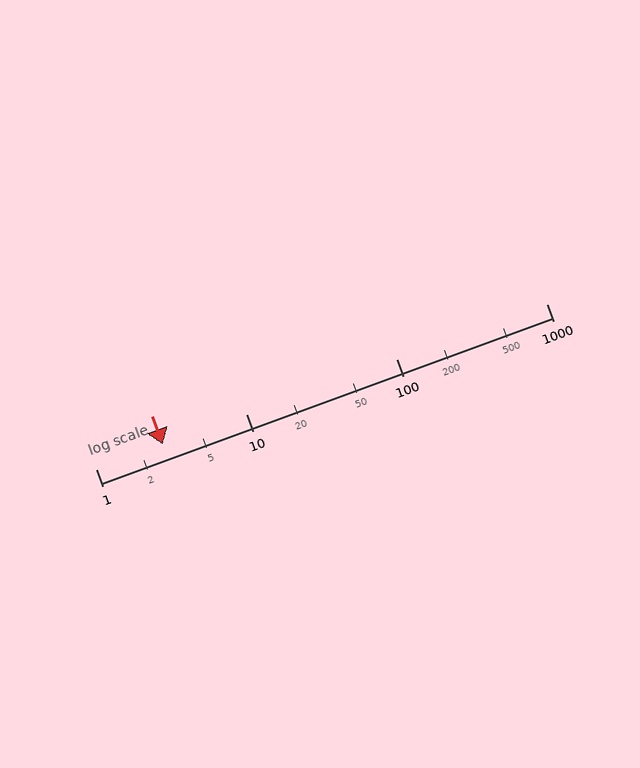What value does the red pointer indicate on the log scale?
The pointer indicates approximately 2.8.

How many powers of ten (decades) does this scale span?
The scale spans 3 decades, from 1 to 1000.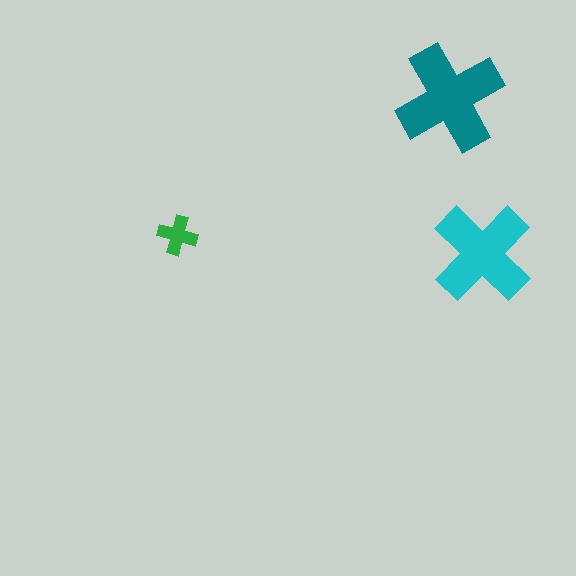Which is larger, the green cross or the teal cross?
The teal one.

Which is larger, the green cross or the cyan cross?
The cyan one.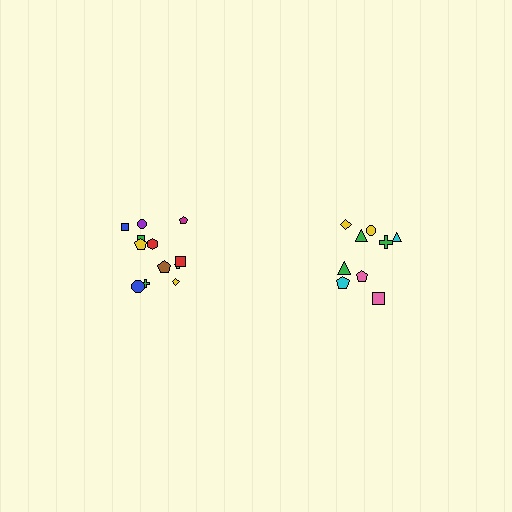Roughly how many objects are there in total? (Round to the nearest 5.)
Roughly 20 objects in total.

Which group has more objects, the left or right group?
The left group.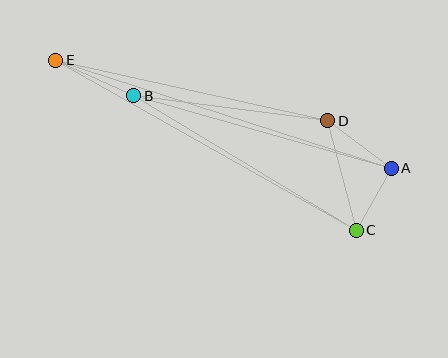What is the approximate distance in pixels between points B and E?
The distance between B and E is approximately 86 pixels.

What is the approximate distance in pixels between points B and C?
The distance between B and C is approximately 260 pixels.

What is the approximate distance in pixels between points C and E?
The distance between C and E is approximately 345 pixels.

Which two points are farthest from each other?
Points A and E are farthest from each other.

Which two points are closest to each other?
Points A and C are closest to each other.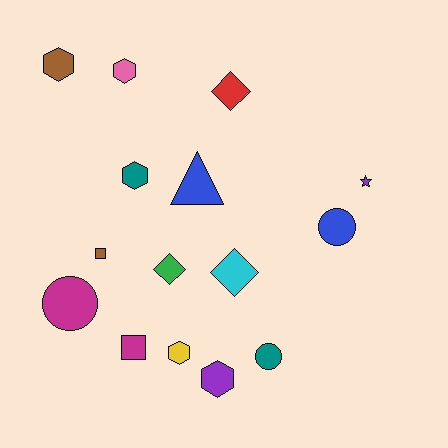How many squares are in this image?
There are 2 squares.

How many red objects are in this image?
There is 1 red object.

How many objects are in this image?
There are 15 objects.